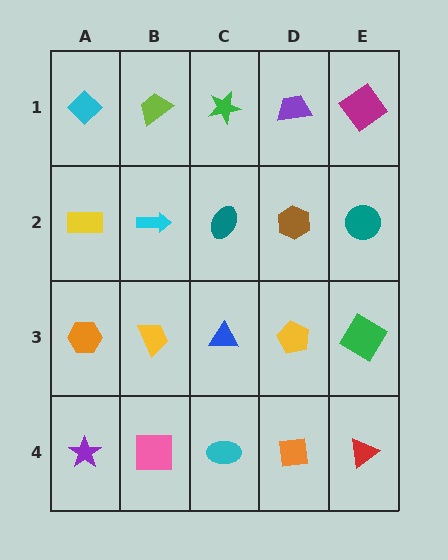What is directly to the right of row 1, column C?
A purple trapezoid.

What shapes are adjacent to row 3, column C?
A teal ellipse (row 2, column C), a cyan ellipse (row 4, column C), a yellow trapezoid (row 3, column B), a yellow pentagon (row 3, column D).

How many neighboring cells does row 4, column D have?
3.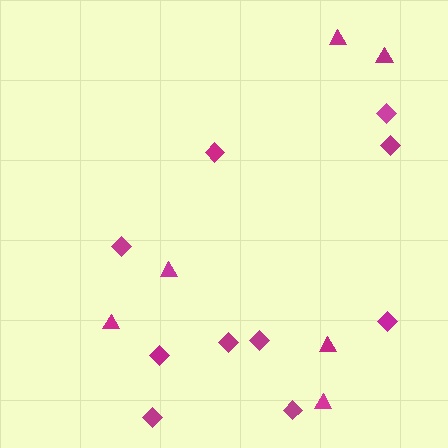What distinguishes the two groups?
There are 2 groups: one group of diamonds (10) and one group of triangles (6).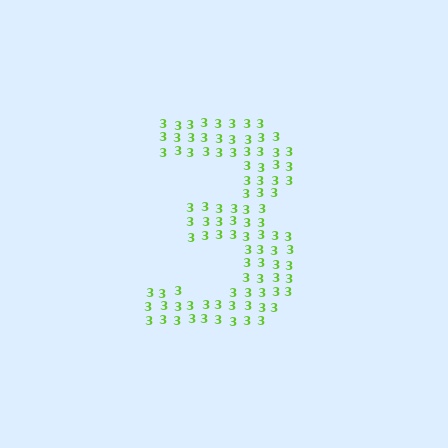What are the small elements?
The small elements are digit 3's.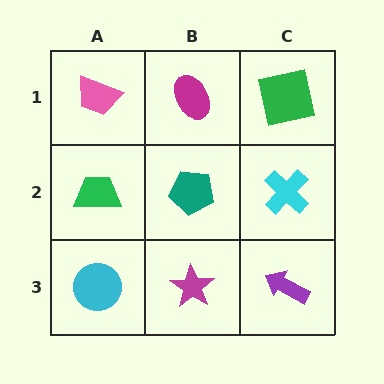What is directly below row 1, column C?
A cyan cross.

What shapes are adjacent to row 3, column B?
A teal pentagon (row 2, column B), a cyan circle (row 3, column A), a purple arrow (row 3, column C).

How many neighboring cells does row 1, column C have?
2.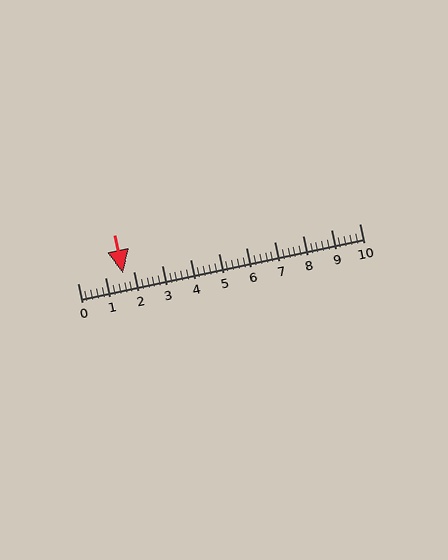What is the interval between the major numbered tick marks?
The major tick marks are spaced 1 units apart.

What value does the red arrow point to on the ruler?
The red arrow points to approximately 1.6.